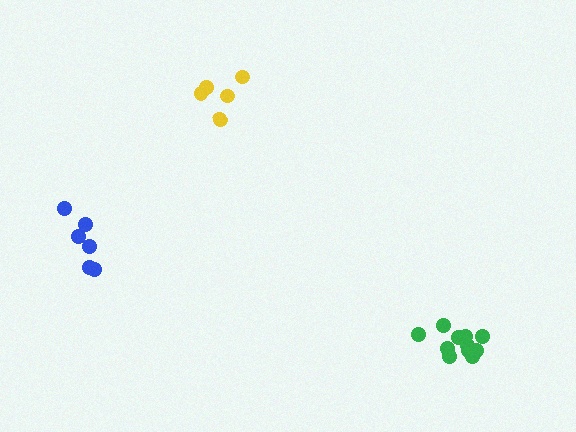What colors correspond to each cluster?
The clusters are colored: green, yellow, blue.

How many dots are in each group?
Group 1: 11 dots, Group 2: 5 dots, Group 3: 6 dots (22 total).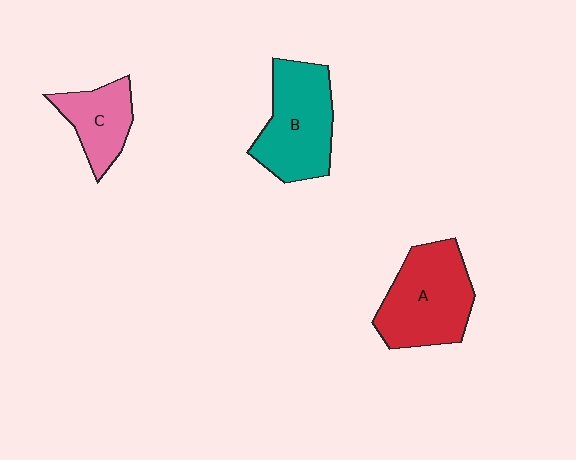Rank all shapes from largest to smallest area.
From largest to smallest: A (red), B (teal), C (pink).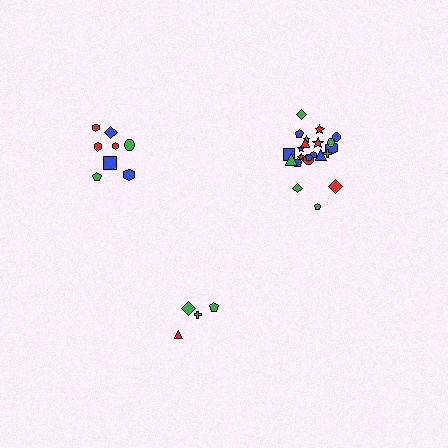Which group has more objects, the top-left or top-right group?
The top-right group.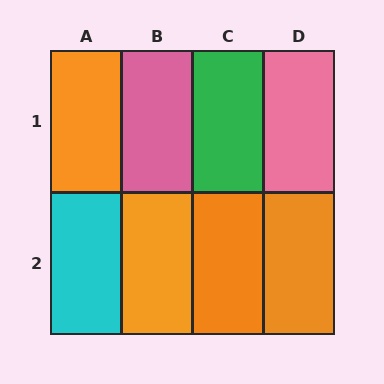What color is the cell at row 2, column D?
Orange.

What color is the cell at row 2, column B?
Orange.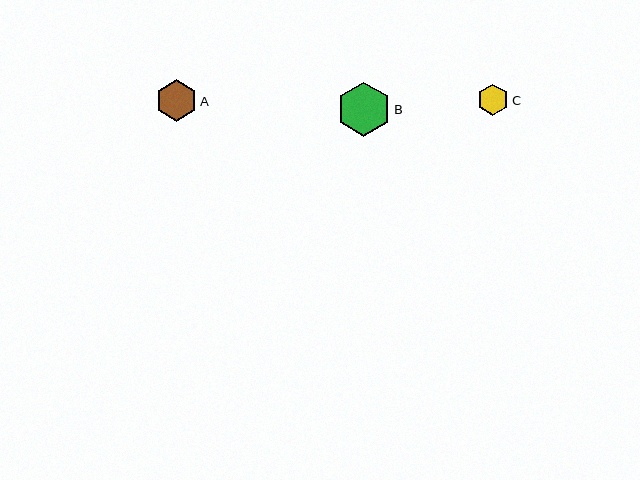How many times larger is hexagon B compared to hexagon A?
Hexagon B is approximately 1.3 times the size of hexagon A.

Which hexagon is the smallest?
Hexagon C is the smallest with a size of approximately 31 pixels.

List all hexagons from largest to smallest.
From largest to smallest: B, A, C.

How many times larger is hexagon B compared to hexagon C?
Hexagon B is approximately 1.7 times the size of hexagon C.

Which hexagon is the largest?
Hexagon B is the largest with a size of approximately 54 pixels.